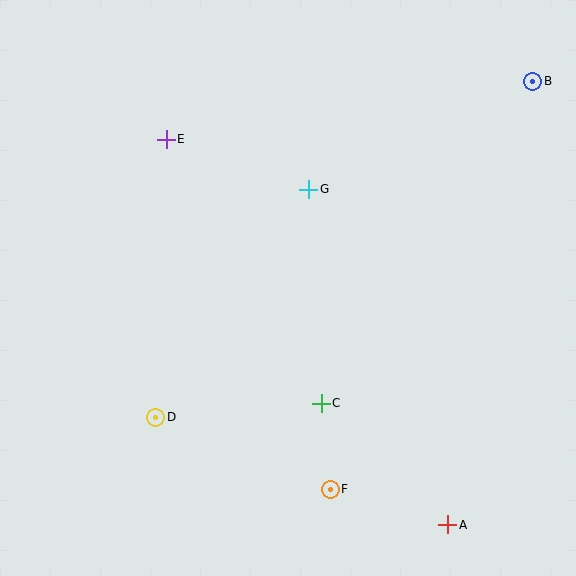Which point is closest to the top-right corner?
Point B is closest to the top-right corner.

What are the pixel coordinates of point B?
Point B is at (533, 81).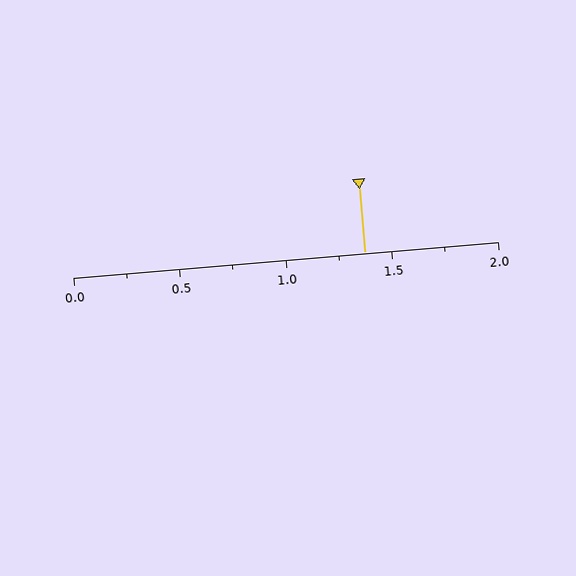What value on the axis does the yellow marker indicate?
The marker indicates approximately 1.38.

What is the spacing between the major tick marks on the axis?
The major ticks are spaced 0.5 apart.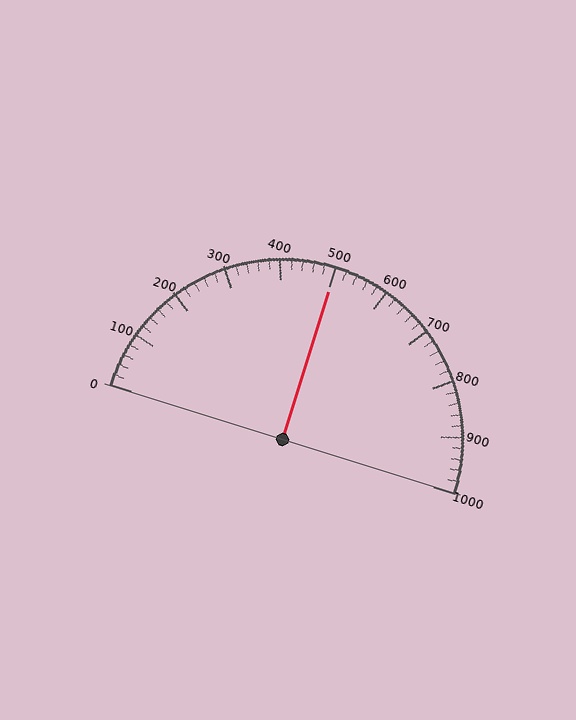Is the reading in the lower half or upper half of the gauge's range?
The reading is in the upper half of the range (0 to 1000).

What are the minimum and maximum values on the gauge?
The gauge ranges from 0 to 1000.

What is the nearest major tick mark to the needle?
The nearest major tick mark is 500.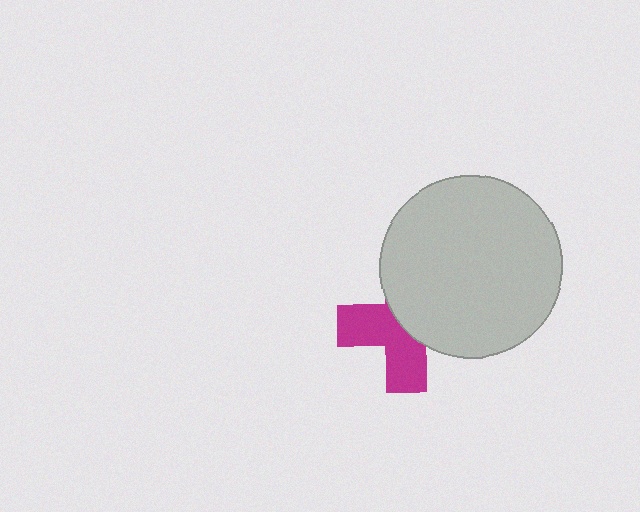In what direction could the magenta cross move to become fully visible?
The magenta cross could move toward the lower-left. That would shift it out from behind the light gray circle entirely.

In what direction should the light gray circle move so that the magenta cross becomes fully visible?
The light gray circle should move toward the upper-right. That is the shortest direction to clear the overlap and leave the magenta cross fully visible.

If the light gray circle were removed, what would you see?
You would see the complete magenta cross.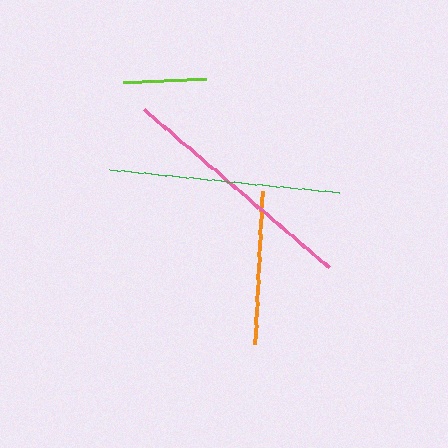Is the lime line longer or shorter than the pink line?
The pink line is longer than the lime line.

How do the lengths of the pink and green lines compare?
The pink and green lines are approximately the same length.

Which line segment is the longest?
The pink line is the longest at approximately 243 pixels.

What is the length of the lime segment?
The lime segment is approximately 83 pixels long.